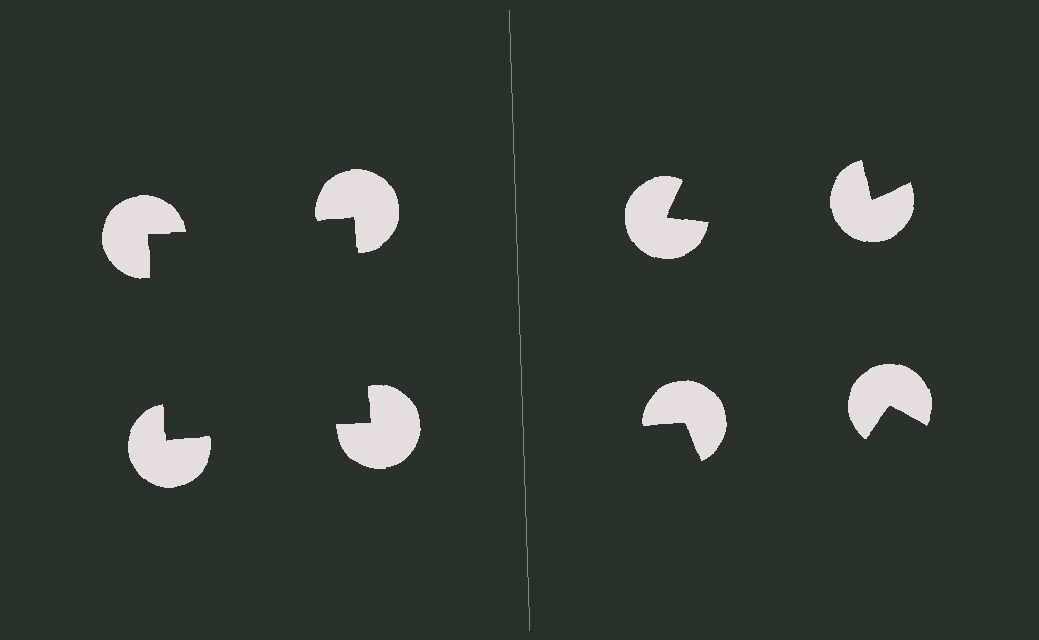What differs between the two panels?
The pac-man discs are positioned identically on both sides; only the wedge orientations differ. On the left they align to a square; on the right they are misaligned.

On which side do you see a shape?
An illusory square appears on the left side. On the right side the wedge cuts are rotated, so no coherent shape forms.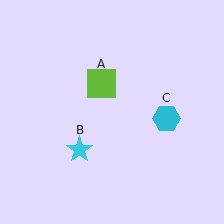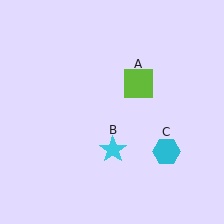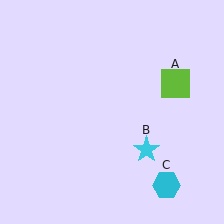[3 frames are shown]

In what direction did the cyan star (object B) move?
The cyan star (object B) moved right.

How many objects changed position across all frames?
3 objects changed position: lime square (object A), cyan star (object B), cyan hexagon (object C).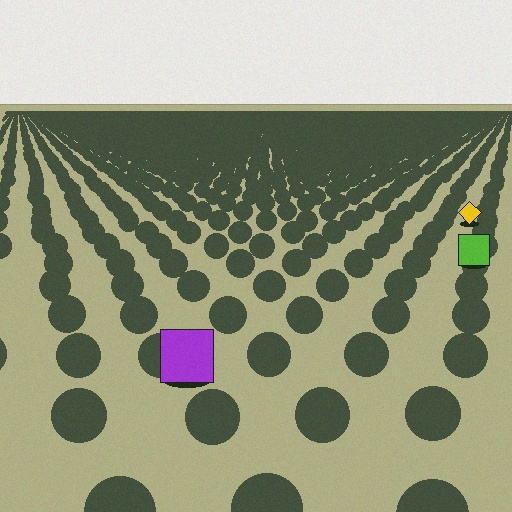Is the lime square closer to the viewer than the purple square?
No. The purple square is closer — you can tell from the texture gradient: the ground texture is coarser near it.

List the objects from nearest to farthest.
From nearest to farthest: the purple square, the lime square, the yellow diamond.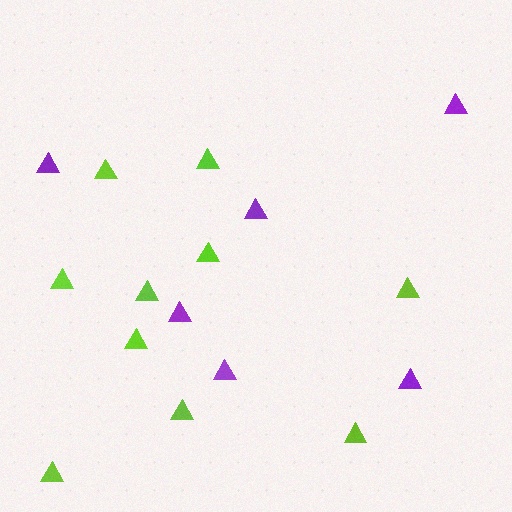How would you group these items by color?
There are 2 groups: one group of lime triangles (10) and one group of purple triangles (6).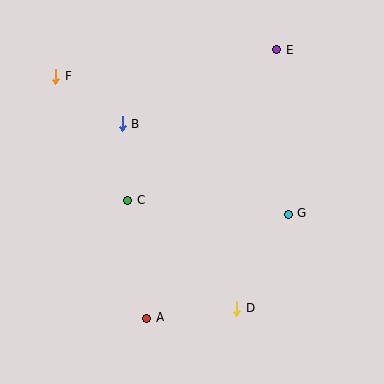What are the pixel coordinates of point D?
Point D is at (236, 308).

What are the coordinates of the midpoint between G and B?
The midpoint between G and B is at (205, 169).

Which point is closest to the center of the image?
Point C at (128, 200) is closest to the center.